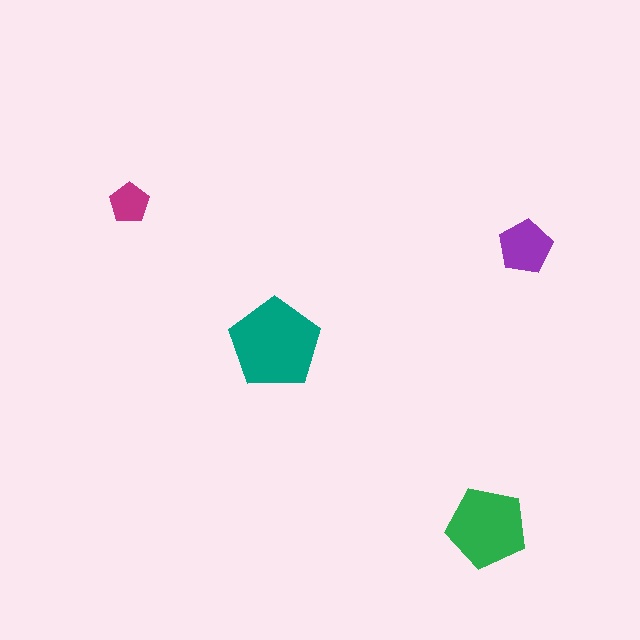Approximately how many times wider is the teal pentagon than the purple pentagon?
About 1.5 times wider.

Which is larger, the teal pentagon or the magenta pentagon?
The teal one.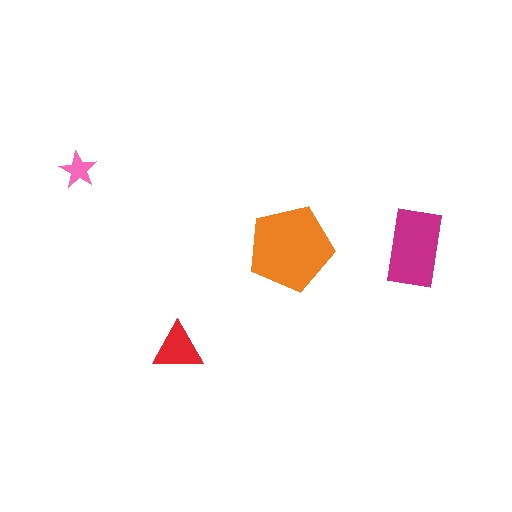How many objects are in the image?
There are 4 objects in the image.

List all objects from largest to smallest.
The orange pentagon, the magenta rectangle, the red triangle, the pink star.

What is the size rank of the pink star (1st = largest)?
4th.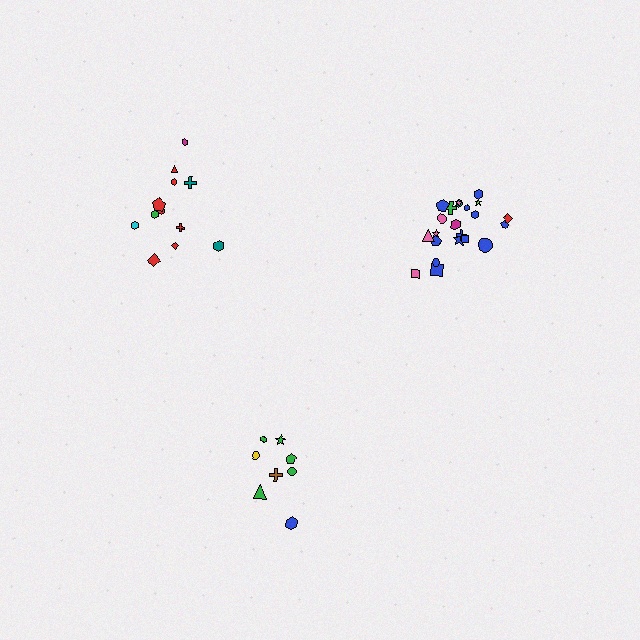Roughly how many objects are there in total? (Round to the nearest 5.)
Roughly 40 objects in total.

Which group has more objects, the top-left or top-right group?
The top-right group.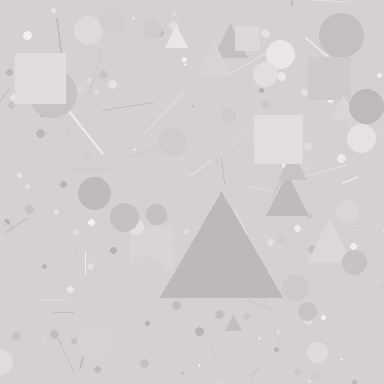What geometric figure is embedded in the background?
A triangle is embedded in the background.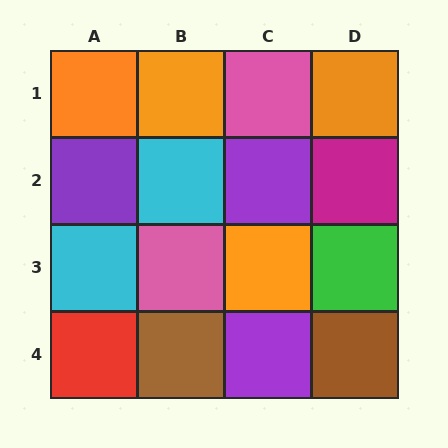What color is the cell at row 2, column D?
Magenta.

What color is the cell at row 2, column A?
Purple.